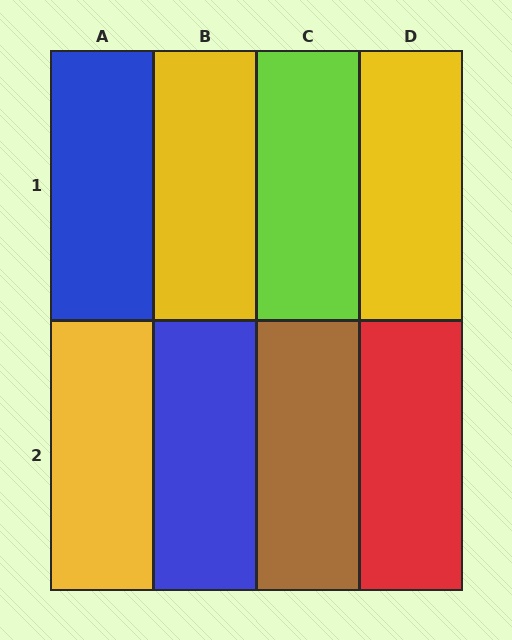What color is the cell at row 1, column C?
Lime.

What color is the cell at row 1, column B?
Yellow.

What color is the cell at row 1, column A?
Blue.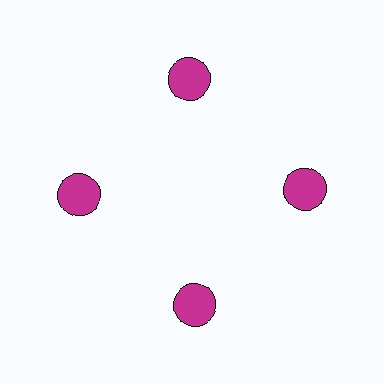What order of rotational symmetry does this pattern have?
This pattern has 4-fold rotational symmetry.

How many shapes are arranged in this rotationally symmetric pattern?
There are 4 shapes, arranged in 4 groups of 1.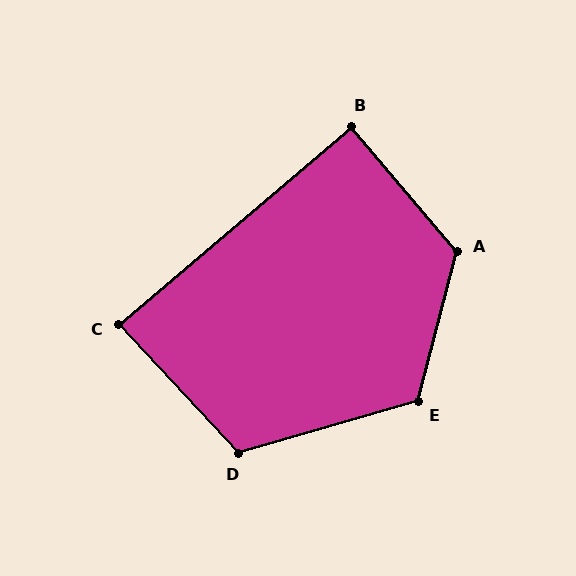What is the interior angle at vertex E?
Approximately 121 degrees (obtuse).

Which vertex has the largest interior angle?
A, at approximately 125 degrees.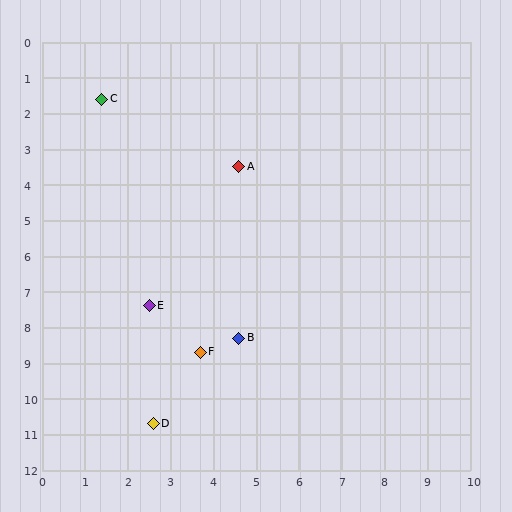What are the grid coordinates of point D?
Point D is at approximately (2.6, 10.7).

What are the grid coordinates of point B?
Point B is at approximately (4.6, 8.3).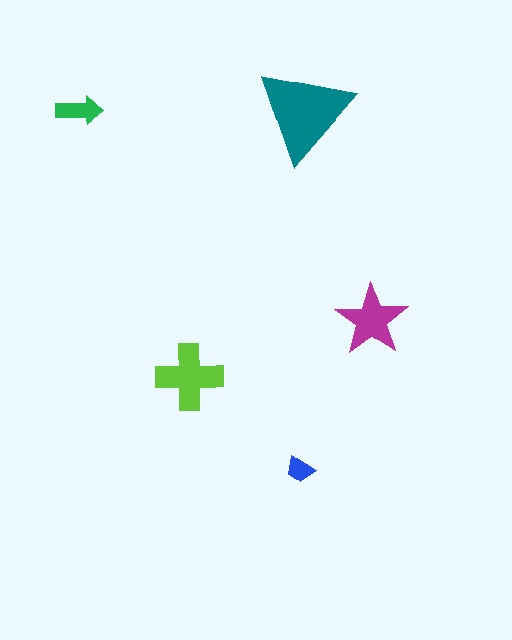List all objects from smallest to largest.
The blue trapezoid, the green arrow, the magenta star, the lime cross, the teal triangle.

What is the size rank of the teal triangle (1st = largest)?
1st.